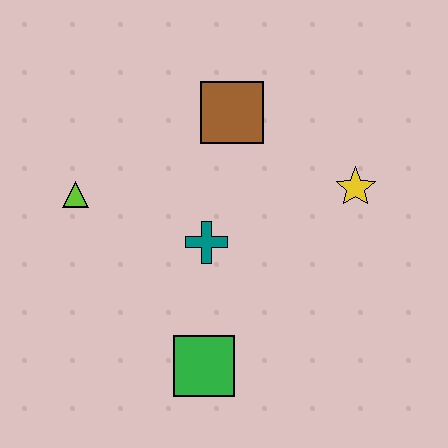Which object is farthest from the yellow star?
The lime triangle is farthest from the yellow star.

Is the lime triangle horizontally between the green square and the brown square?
No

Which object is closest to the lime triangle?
The teal cross is closest to the lime triangle.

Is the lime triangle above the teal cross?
Yes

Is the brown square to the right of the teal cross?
Yes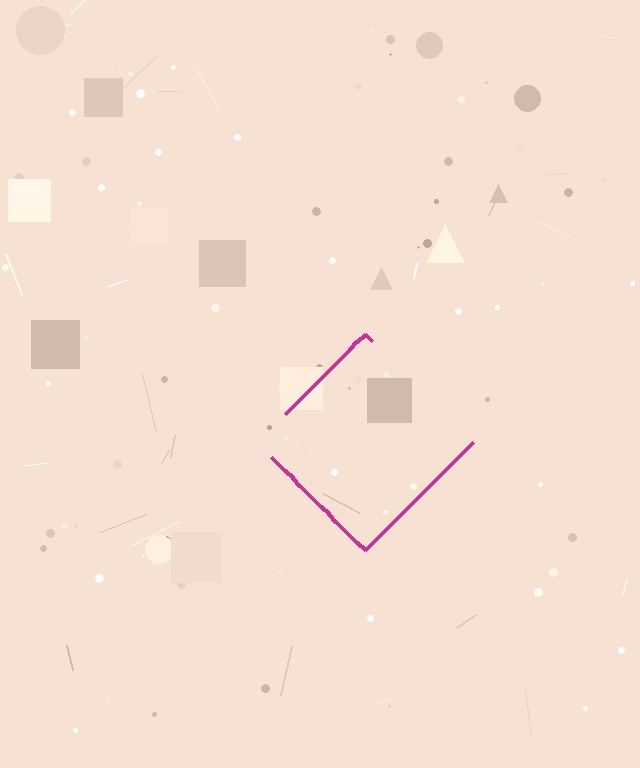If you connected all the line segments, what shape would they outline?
They would outline a diamond.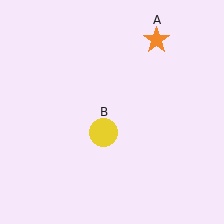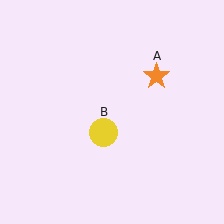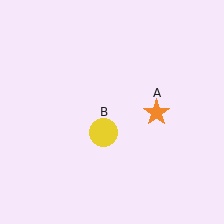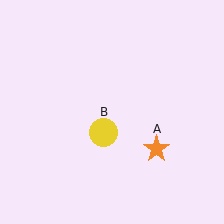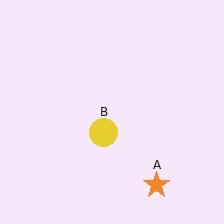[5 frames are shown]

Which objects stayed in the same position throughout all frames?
Yellow circle (object B) remained stationary.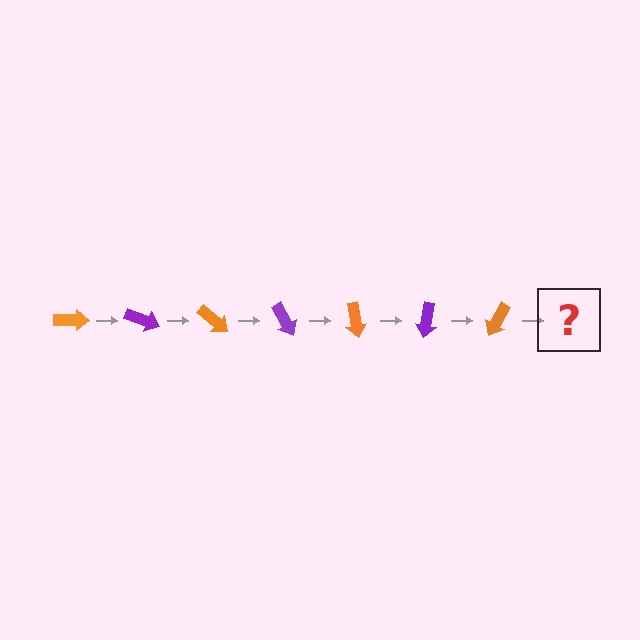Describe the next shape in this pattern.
It should be a purple arrow, rotated 140 degrees from the start.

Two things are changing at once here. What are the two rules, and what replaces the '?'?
The two rules are that it rotates 20 degrees each step and the color cycles through orange and purple. The '?' should be a purple arrow, rotated 140 degrees from the start.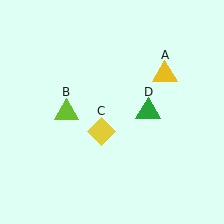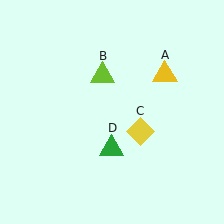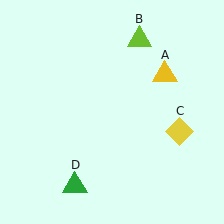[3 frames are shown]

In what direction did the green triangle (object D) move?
The green triangle (object D) moved down and to the left.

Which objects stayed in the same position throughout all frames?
Yellow triangle (object A) remained stationary.